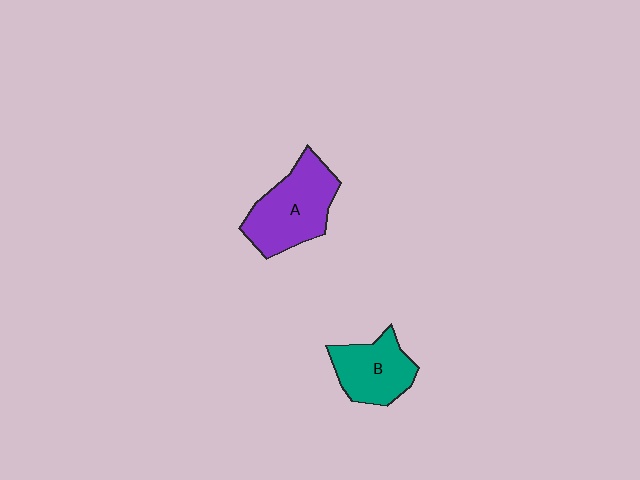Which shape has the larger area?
Shape A (purple).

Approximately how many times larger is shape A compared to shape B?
Approximately 1.3 times.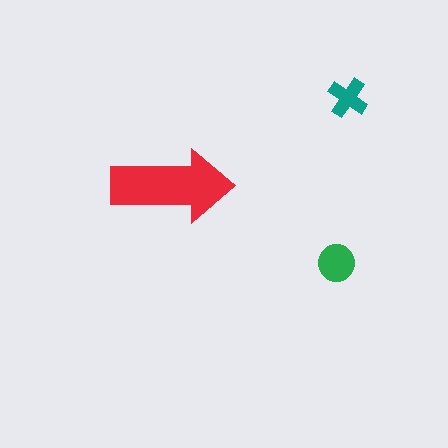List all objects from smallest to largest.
The teal cross, the green circle, the red arrow.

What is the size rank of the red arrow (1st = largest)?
1st.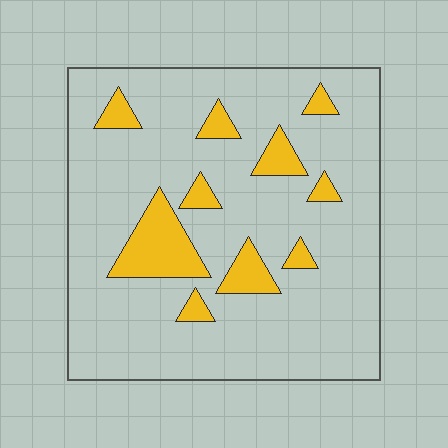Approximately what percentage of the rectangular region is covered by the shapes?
Approximately 15%.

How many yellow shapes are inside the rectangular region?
10.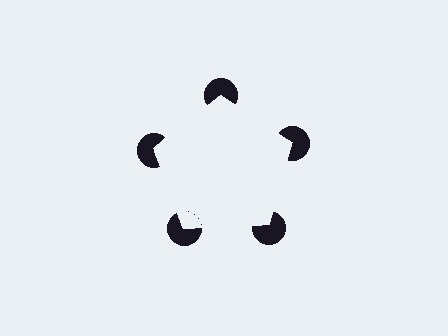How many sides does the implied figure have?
5 sides.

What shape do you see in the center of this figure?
An illusory pentagon — its edges are inferred from the aligned wedge cuts in the pac-man discs, not physically drawn.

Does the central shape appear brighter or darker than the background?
It typically appears slightly brighter than the background, even though no actual brightness change is drawn.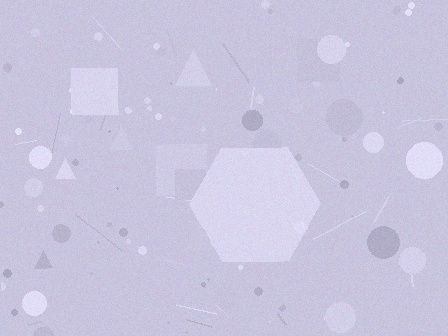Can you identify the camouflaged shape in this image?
The camouflaged shape is a hexagon.